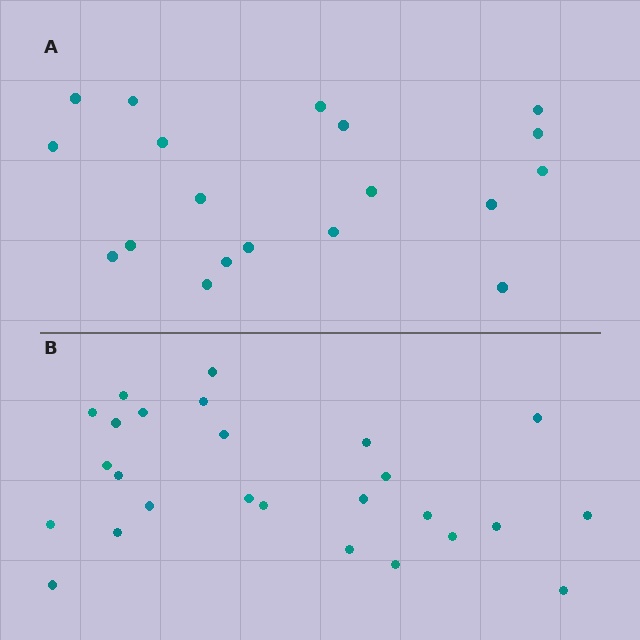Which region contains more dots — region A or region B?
Region B (the bottom region) has more dots.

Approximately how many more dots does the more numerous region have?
Region B has roughly 8 or so more dots than region A.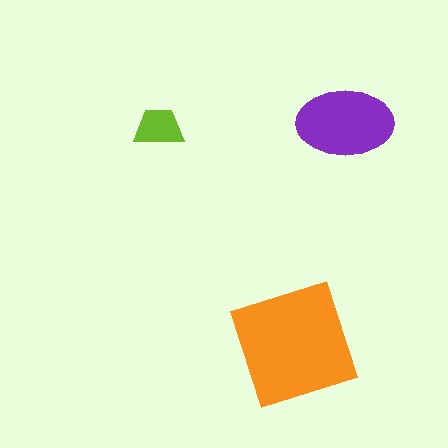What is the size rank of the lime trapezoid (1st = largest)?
3rd.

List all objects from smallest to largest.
The lime trapezoid, the purple ellipse, the orange square.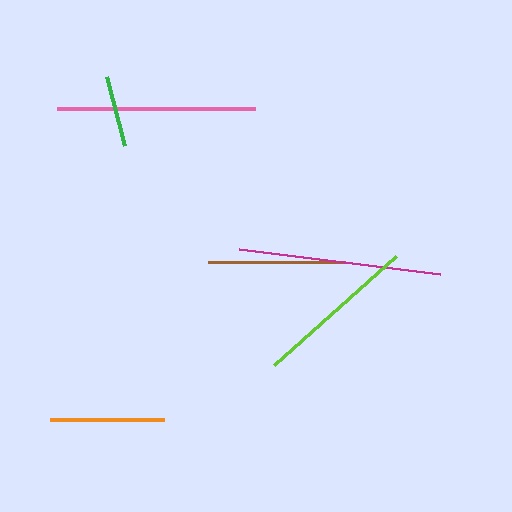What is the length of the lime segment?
The lime segment is approximately 163 pixels long.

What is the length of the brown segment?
The brown segment is approximately 136 pixels long.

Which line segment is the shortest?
The green line is the shortest at approximately 71 pixels.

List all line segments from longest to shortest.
From longest to shortest: magenta, pink, lime, brown, orange, green.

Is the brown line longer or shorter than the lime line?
The lime line is longer than the brown line.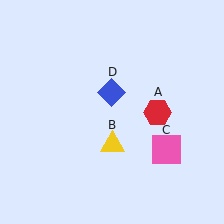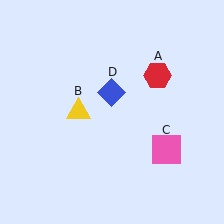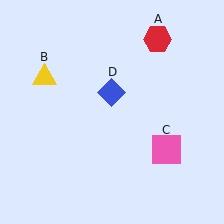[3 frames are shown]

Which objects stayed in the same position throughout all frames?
Pink square (object C) and blue diamond (object D) remained stationary.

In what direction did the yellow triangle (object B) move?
The yellow triangle (object B) moved up and to the left.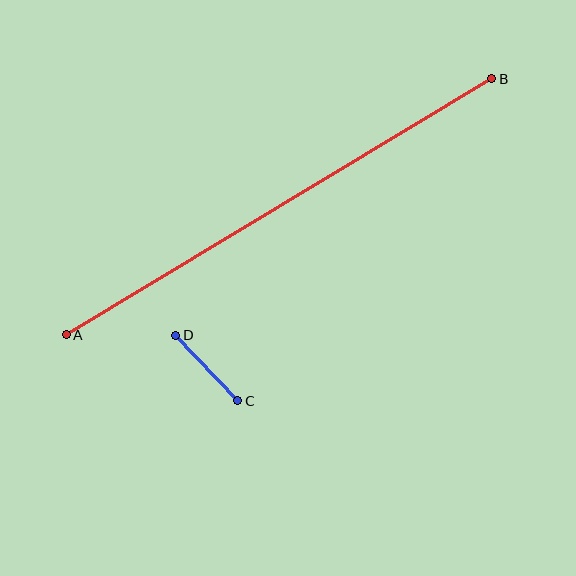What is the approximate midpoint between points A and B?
The midpoint is at approximately (279, 207) pixels.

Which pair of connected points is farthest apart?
Points A and B are farthest apart.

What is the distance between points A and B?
The distance is approximately 496 pixels.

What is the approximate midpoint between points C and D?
The midpoint is at approximately (207, 368) pixels.